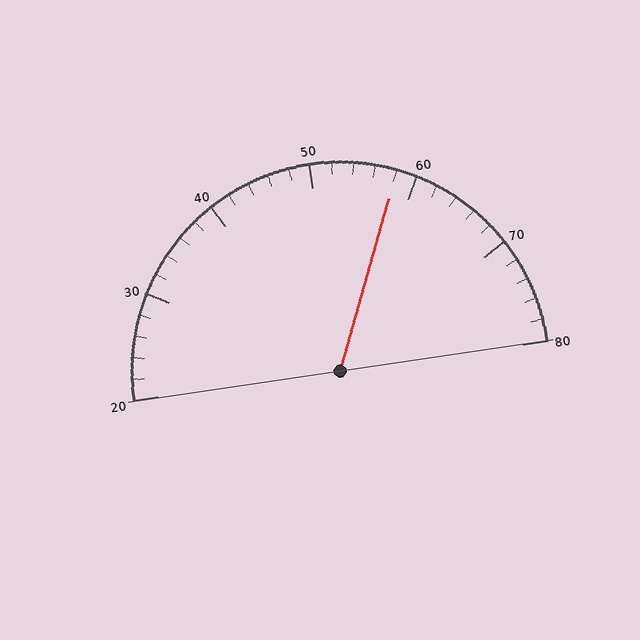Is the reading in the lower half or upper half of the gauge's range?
The reading is in the upper half of the range (20 to 80).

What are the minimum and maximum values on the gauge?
The gauge ranges from 20 to 80.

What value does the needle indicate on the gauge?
The needle indicates approximately 58.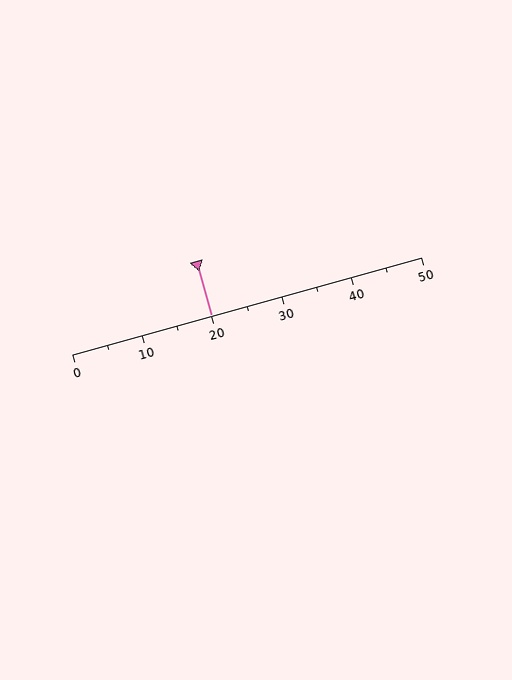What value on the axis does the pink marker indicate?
The marker indicates approximately 20.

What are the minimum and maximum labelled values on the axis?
The axis runs from 0 to 50.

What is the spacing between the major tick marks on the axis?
The major ticks are spaced 10 apart.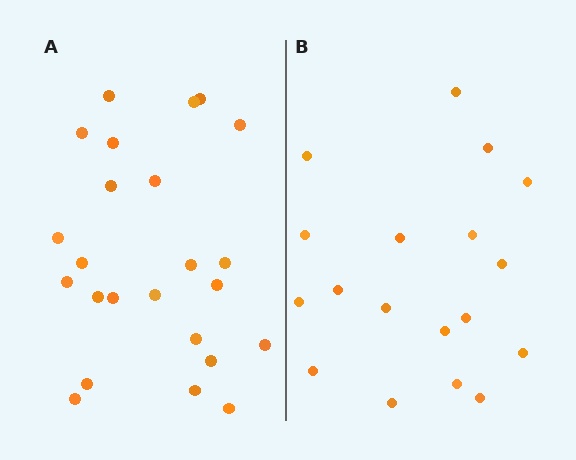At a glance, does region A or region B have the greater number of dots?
Region A (the left region) has more dots.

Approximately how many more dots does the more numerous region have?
Region A has about 6 more dots than region B.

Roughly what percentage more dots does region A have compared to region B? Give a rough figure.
About 35% more.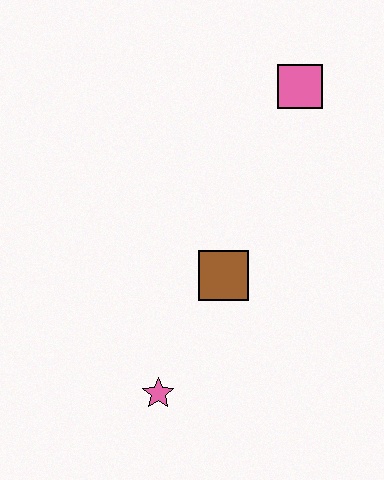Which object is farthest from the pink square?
The pink star is farthest from the pink square.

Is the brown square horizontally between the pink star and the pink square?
Yes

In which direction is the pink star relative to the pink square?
The pink star is below the pink square.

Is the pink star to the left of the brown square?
Yes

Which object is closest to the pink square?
The brown square is closest to the pink square.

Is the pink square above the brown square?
Yes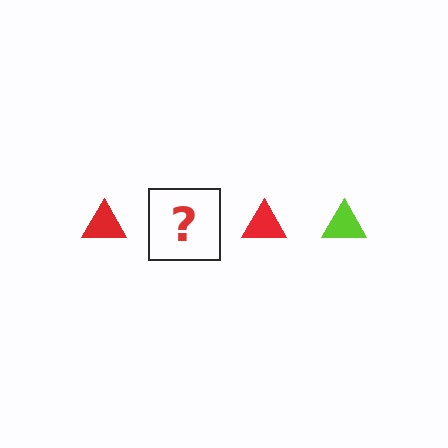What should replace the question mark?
The question mark should be replaced with a lime triangle.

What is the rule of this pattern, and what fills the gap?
The rule is that the pattern cycles through red, lime triangles. The gap should be filled with a lime triangle.